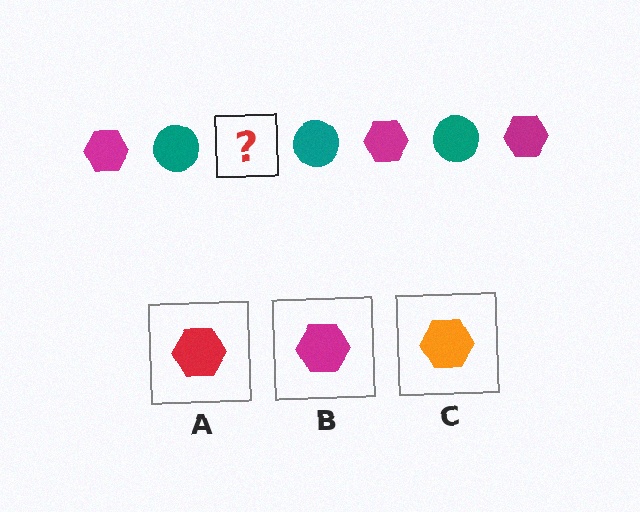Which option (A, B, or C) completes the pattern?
B.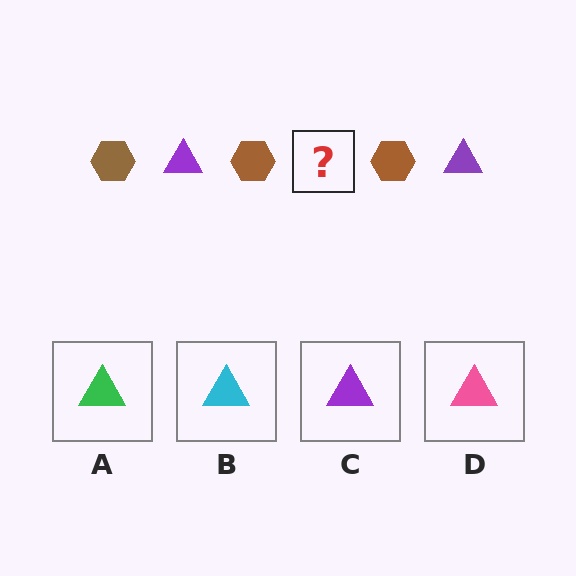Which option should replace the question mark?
Option C.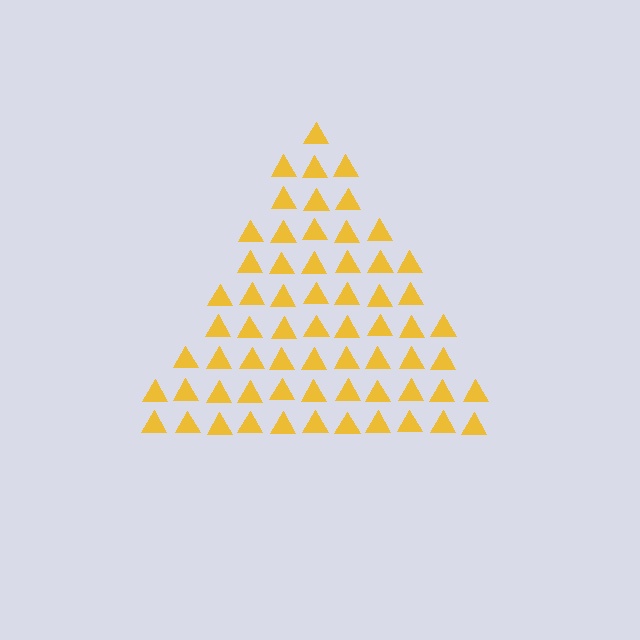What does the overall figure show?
The overall figure shows a triangle.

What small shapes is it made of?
It is made of small triangles.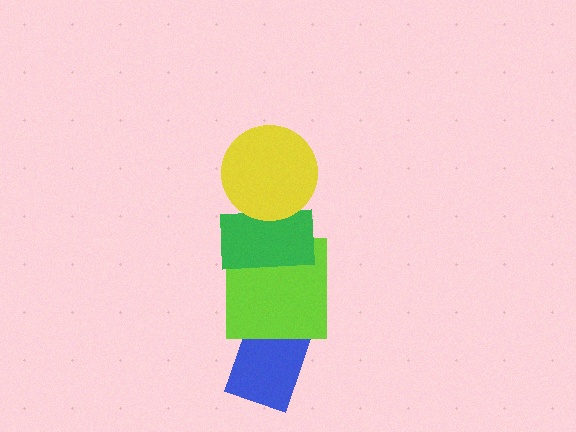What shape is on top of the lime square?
The green rectangle is on top of the lime square.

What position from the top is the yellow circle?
The yellow circle is 1st from the top.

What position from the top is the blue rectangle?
The blue rectangle is 4th from the top.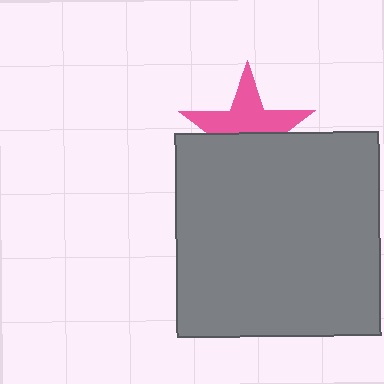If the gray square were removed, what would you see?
You would see the complete pink star.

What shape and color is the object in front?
The object in front is a gray square.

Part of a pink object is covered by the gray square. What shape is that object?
It is a star.